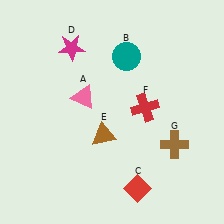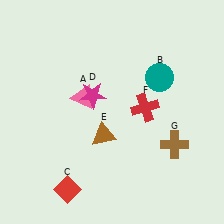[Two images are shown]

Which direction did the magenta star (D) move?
The magenta star (D) moved down.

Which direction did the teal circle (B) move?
The teal circle (B) moved right.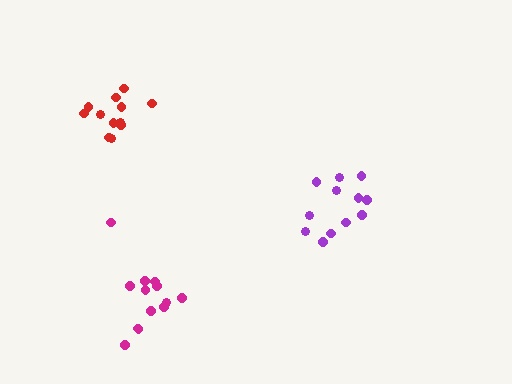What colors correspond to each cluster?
The clusters are colored: red, magenta, purple.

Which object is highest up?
The red cluster is topmost.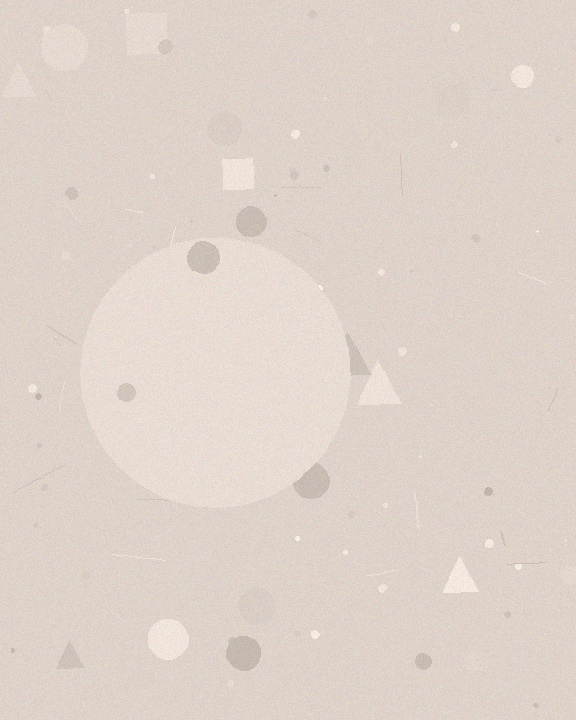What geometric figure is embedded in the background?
A circle is embedded in the background.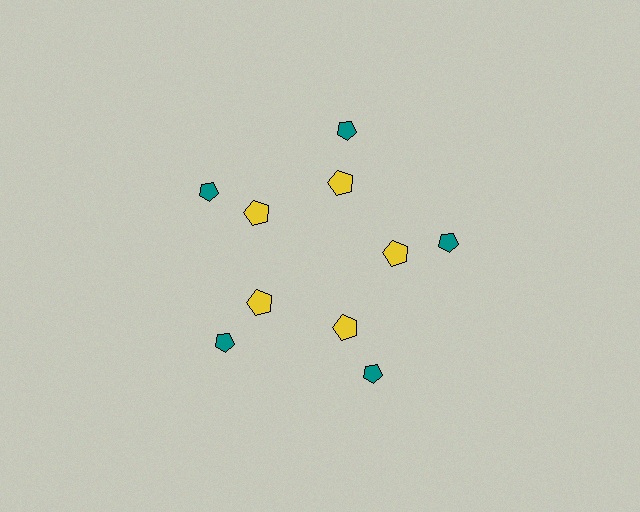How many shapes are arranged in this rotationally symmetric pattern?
There are 10 shapes, arranged in 5 groups of 2.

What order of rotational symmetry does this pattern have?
This pattern has 5-fold rotational symmetry.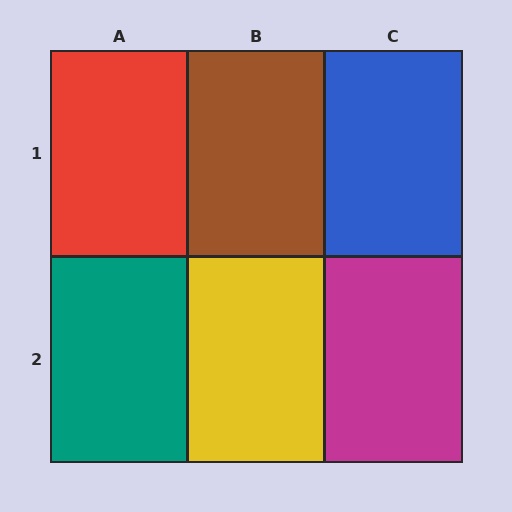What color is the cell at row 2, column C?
Magenta.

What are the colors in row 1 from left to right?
Red, brown, blue.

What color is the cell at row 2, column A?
Teal.